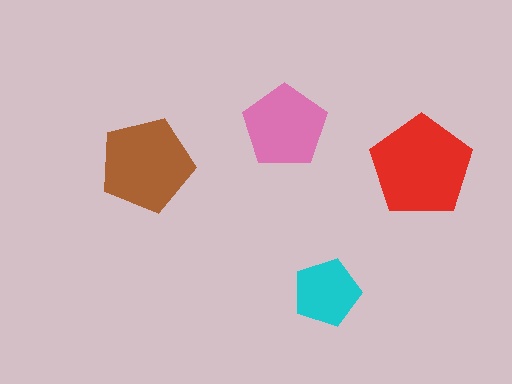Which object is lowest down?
The cyan pentagon is bottommost.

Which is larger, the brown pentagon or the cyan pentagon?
The brown one.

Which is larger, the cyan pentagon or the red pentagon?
The red one.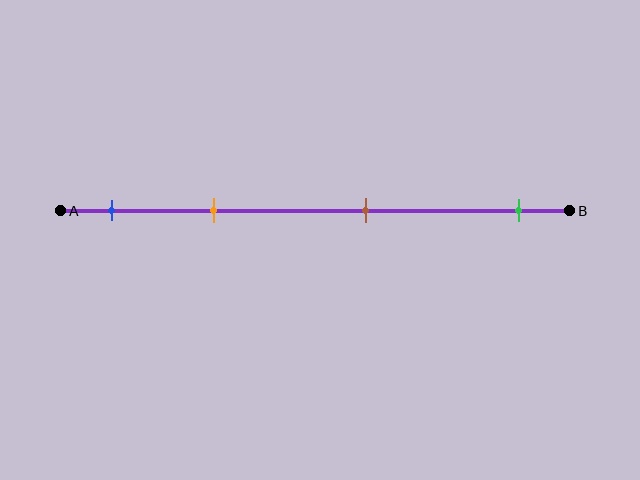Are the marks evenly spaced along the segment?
No, the marks are not evenly spaced.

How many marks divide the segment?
There are 4 marks dividing the segment.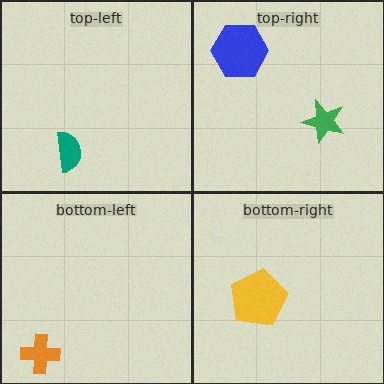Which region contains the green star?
The top-right region.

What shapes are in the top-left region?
The teal semicircle.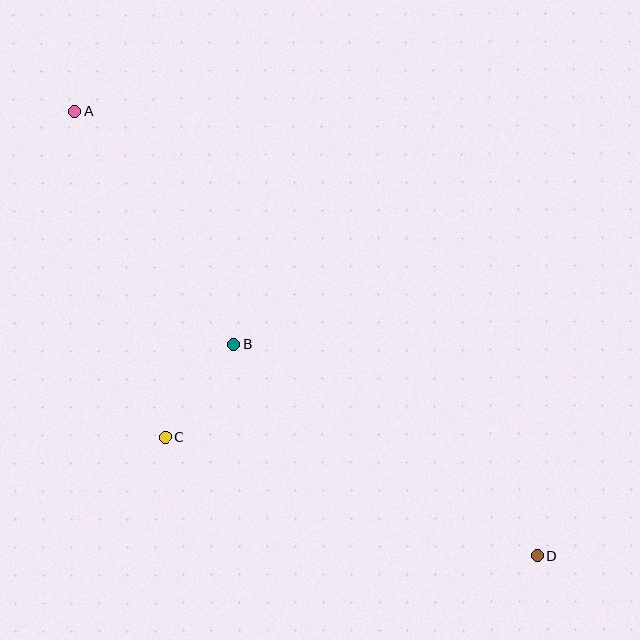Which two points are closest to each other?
Points B and C are closest to each other.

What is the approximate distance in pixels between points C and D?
The distance between C and D is approximately 390 pixels.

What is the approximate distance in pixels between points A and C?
The distance between A and C is approximately 338 pixels.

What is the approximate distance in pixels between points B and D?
The distance between B and D is approximately 369 pixels.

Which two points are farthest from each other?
Points A and D are farthest from each other.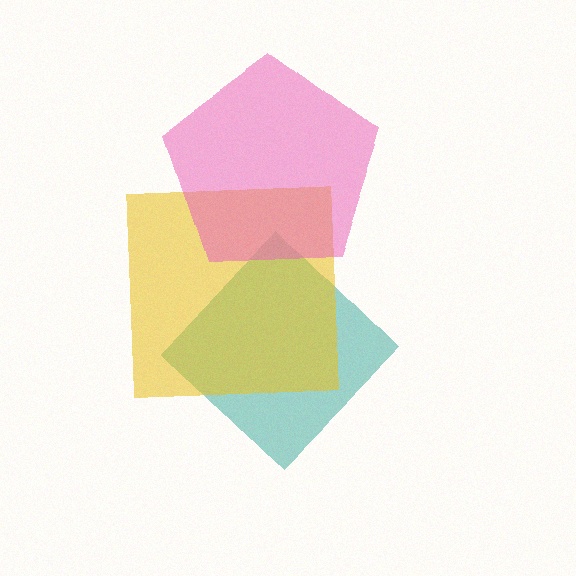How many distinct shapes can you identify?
There are 3 distinct shapes: a teal diamond, a yellow square, a pink pentagon.